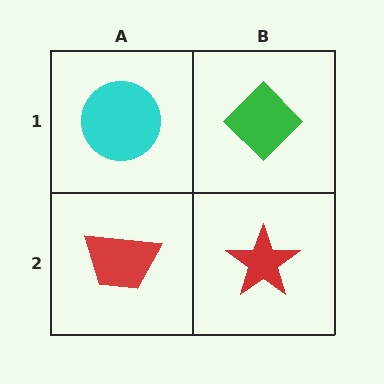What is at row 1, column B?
A green diamond.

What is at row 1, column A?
A cyan circle.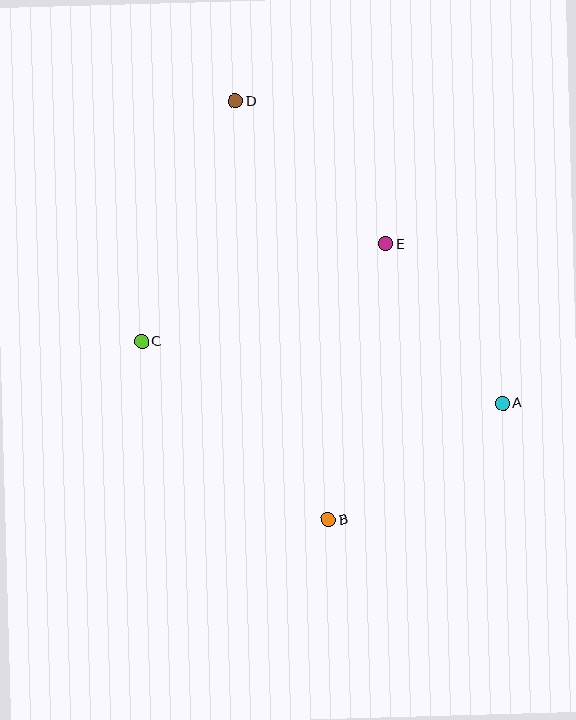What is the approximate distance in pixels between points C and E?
The distance between C and E is approximately 263 pixels.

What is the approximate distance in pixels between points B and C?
The distance between B and C is approximately 258 pixels.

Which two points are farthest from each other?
Points B and D are farthest from each other.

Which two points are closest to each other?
Points A and E are closest to each other.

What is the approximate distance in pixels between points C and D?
The distance between C and D is approximately 258 pixels.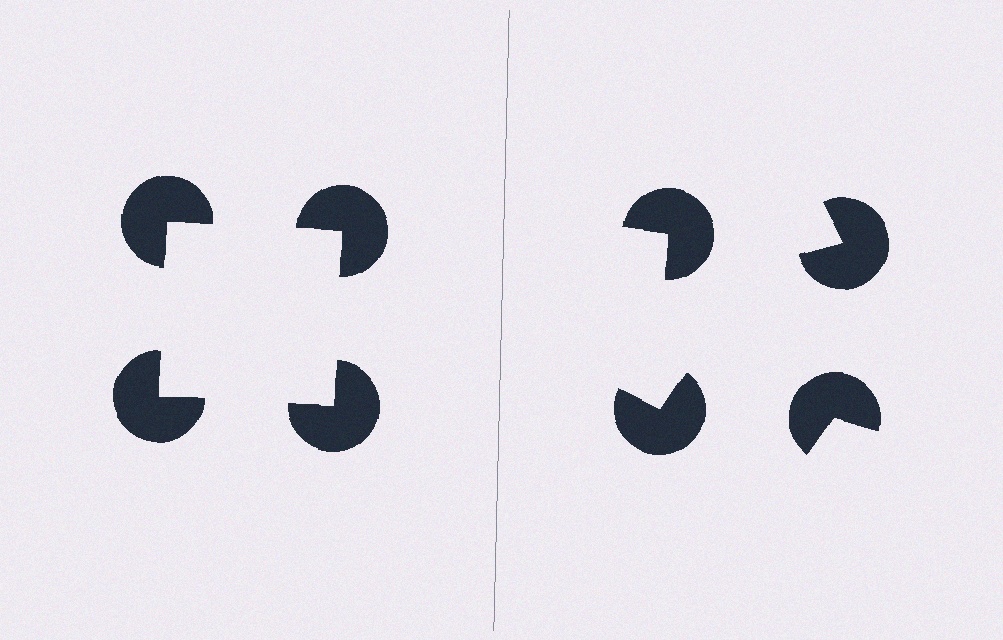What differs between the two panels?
The pac-man discs are positioned identically on both sides; only the wedge orientations differ. On the left they align to a square; on the right they are misaligned.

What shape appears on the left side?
An illusory square.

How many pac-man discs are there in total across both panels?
8 — 4 on each side.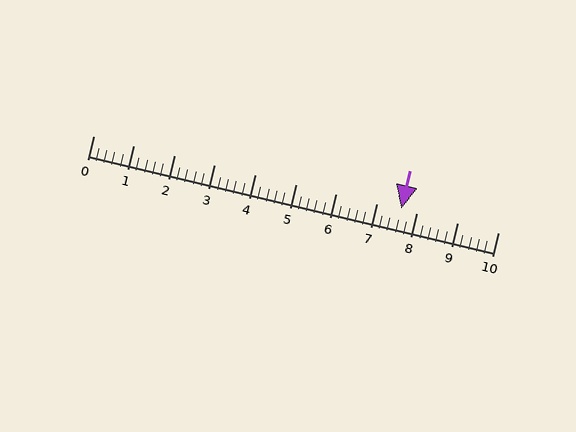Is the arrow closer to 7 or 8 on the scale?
The arrow is closer to 8.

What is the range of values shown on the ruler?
The ruler shows values from 0 to 10.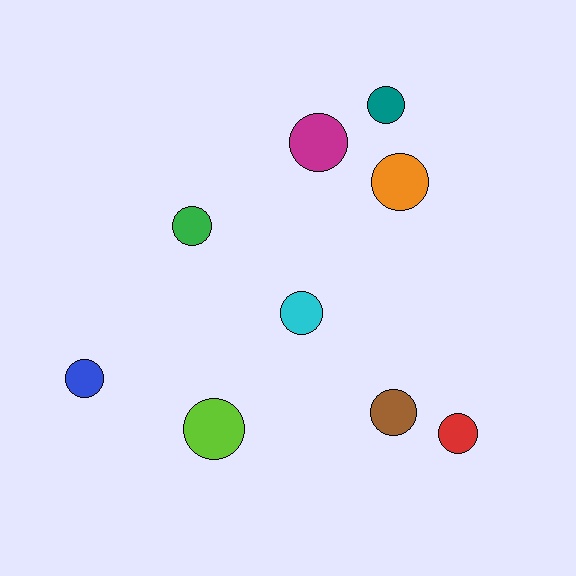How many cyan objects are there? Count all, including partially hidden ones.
There is 1 cyan object.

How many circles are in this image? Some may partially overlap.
There are 9 circles.